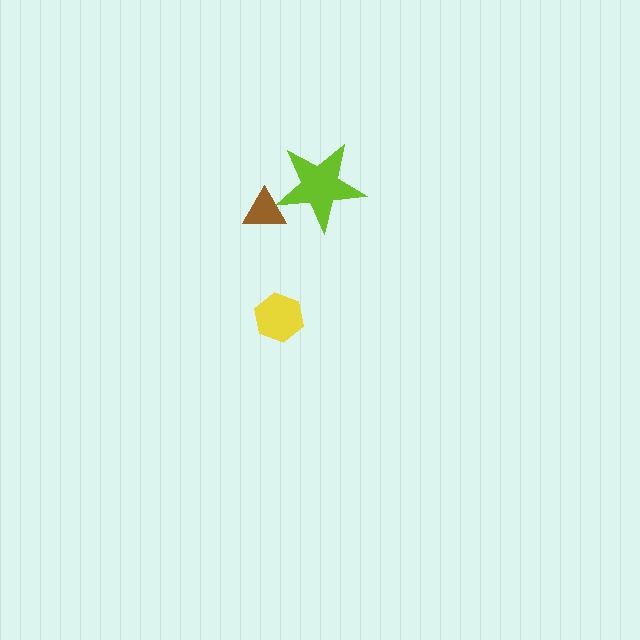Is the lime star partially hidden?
No, no other shape covers it.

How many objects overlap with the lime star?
1 object overlaps with the lime star.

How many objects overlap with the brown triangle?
1 object overlaps with the brown triangle.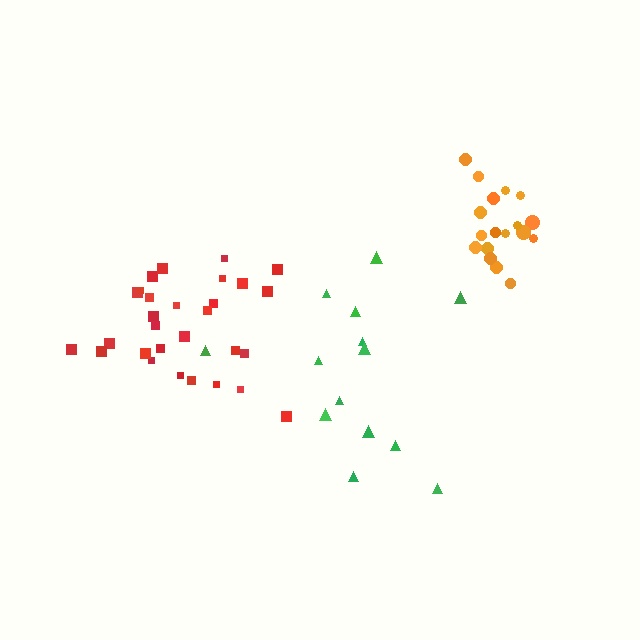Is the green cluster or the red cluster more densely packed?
Red.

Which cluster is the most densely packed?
Orange.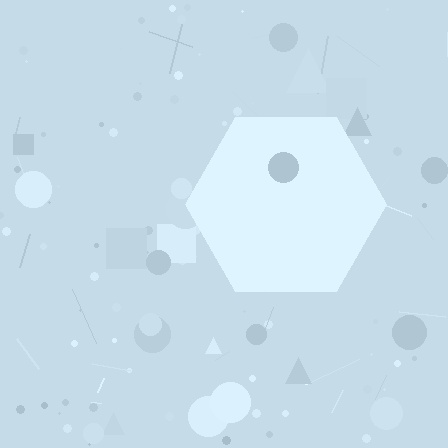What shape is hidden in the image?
A hexagon is hidden in the image.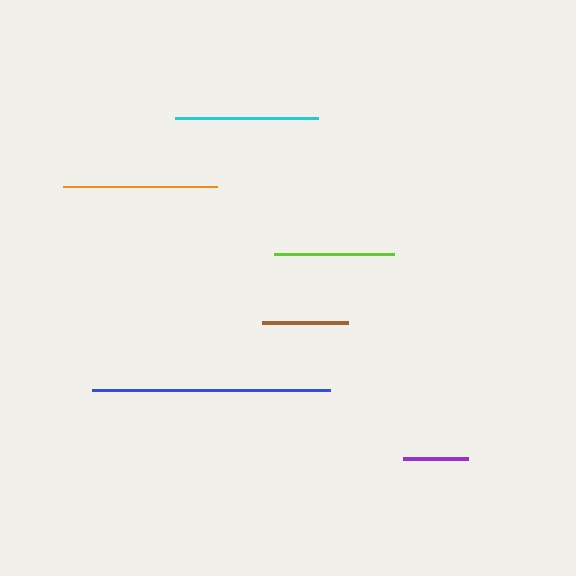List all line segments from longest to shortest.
From longest to shortest: blue, orange, cyan, lime, brown, purple.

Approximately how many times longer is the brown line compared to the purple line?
The brown line is approximately 1.3 times the length of the purple line.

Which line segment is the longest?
The blue line is the longest at approximately 238 pixels.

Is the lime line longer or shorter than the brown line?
The lime line is longer than the brown line.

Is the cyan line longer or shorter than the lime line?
The cyan line is longer than the lime line.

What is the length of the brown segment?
The brown segment is approximately 86 pixels long.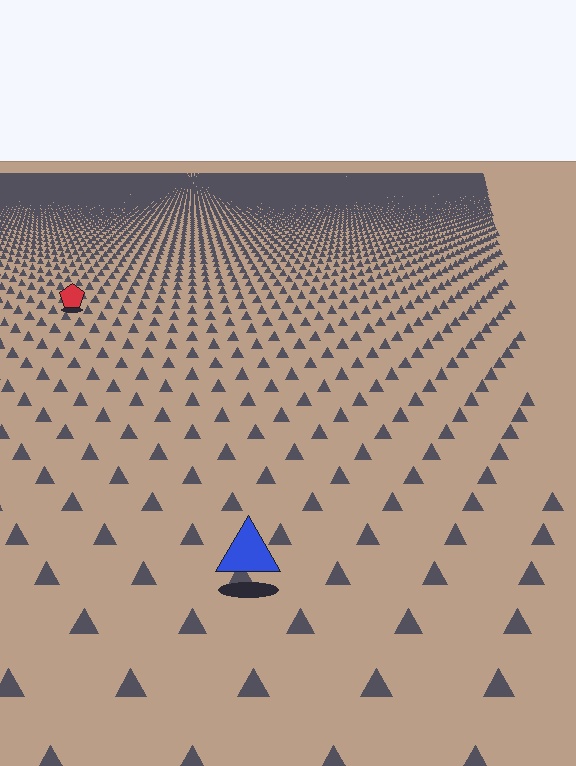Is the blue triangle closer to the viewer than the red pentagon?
Yes. The blue triangle is closer — you can tell from the texture gradient: the ground texture is coarser near it.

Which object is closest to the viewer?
The blue triangle is closest. The texture marks near it are larger and more spread out.